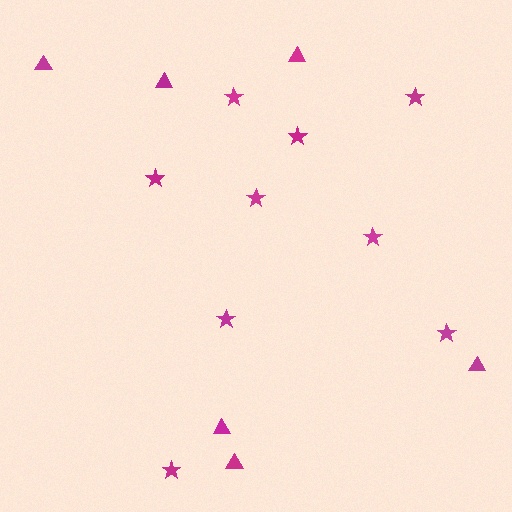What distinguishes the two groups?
There are 2 groups: one group of triangles (6) and one group of stars (9).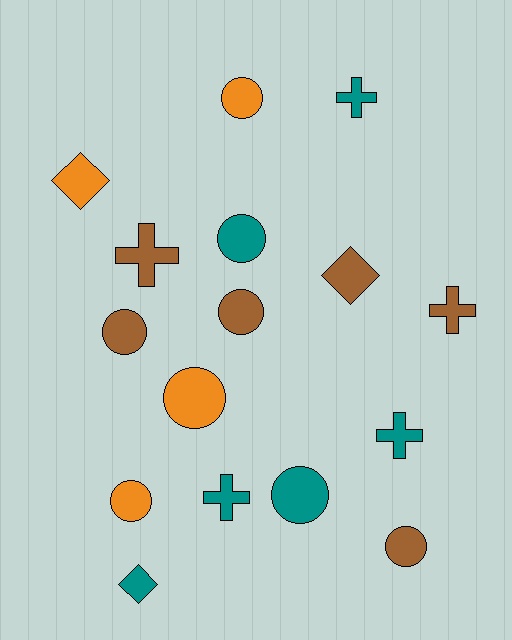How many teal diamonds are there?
There is 1 teal diamond.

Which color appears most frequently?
Brown, with 6 objects.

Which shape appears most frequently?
Circle, with 8 objects.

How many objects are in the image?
There are 16 objects.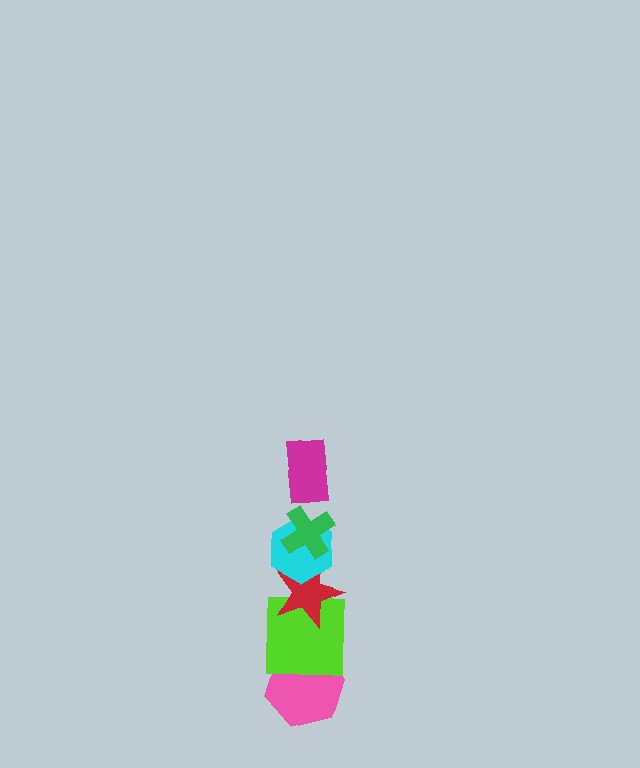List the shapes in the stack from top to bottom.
From top to bottom: the magenta rectangle, the green cross, the cyan hexagon, the red star, the lime square, the pink hexagon.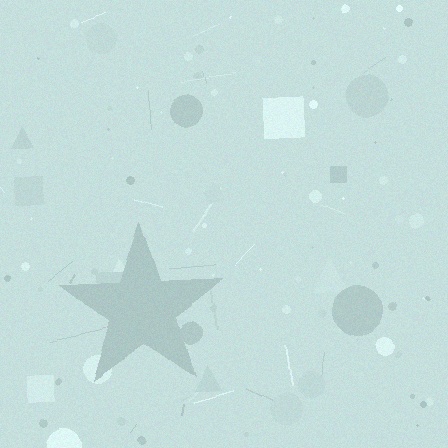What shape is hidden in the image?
A star is hidden in the image.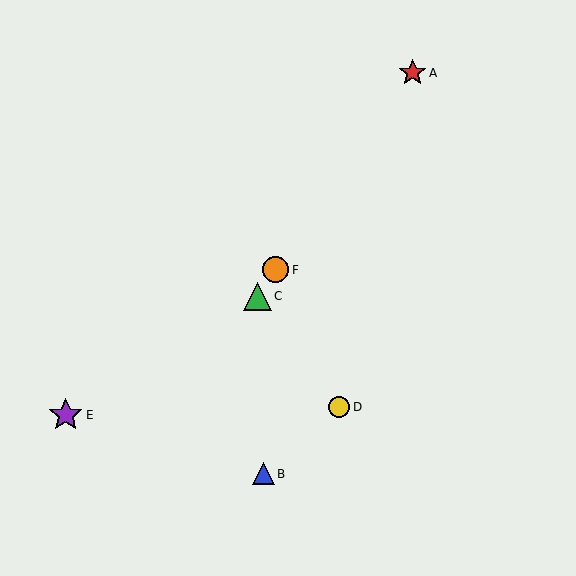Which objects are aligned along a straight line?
Objects A, C, F are aligned along a straight line.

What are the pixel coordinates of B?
Object B is at (263, 474).